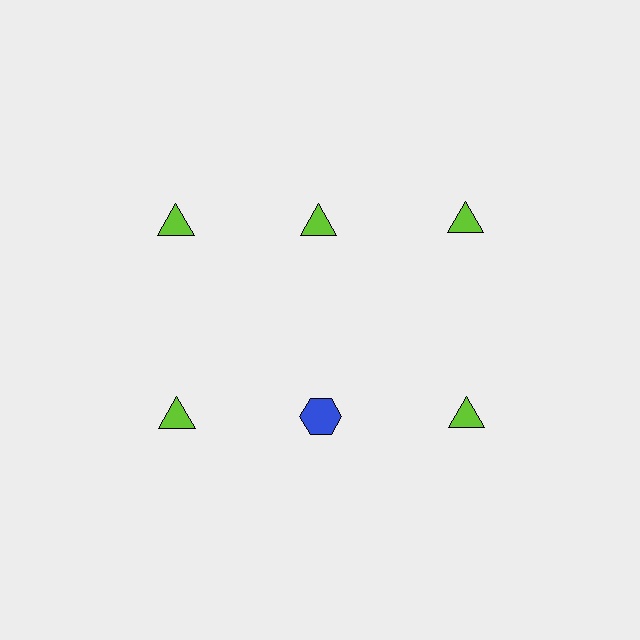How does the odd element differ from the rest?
It differs in both color (blue instead of lime) and shape (hexagon instead of triangle).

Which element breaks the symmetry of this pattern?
The blue hexagon in the second row, second from left column breaks the symmetry. All other shapes are lime triangles.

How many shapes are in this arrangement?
There are 6 shapes arranged in a grid pattern.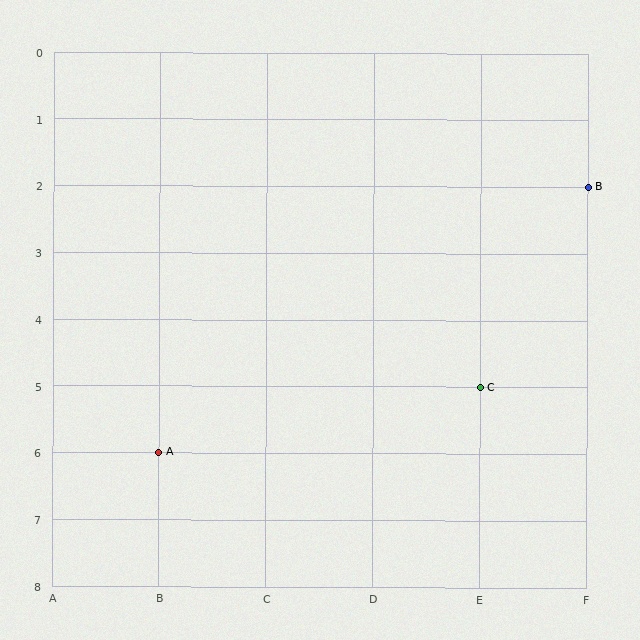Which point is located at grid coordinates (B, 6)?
Point A is at (B, 6).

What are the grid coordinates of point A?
Point A is at grid coordinates (B, 6).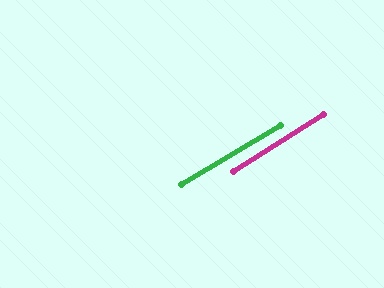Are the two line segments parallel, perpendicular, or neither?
Parallel — their directions differ by only 1.5°.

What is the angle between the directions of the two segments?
Approximately 1 degree.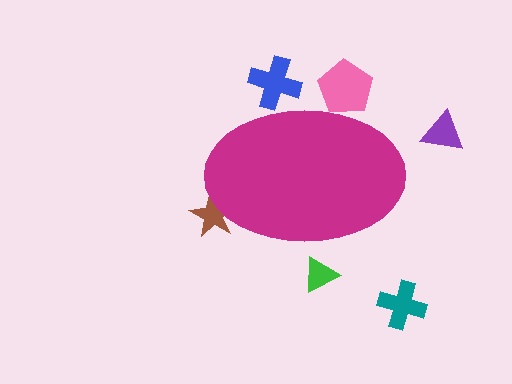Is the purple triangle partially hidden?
No, the purple triangle is fully visible.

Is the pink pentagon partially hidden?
Yes, the pink pentagon is partially hidden behind the magenta ellipse.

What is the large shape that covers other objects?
A magenta ellipse.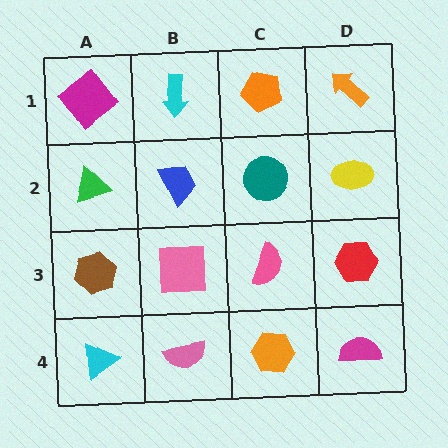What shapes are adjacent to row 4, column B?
A pink square (row 3, column B), a cyan triangle (row 4, column A), an orange hexagon (row 4, column C).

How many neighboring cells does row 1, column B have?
3.